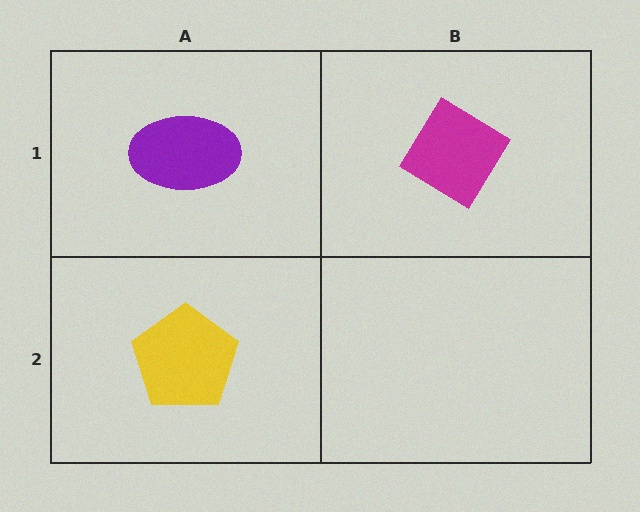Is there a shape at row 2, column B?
No, that cell is empty.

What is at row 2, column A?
A yellow pentagon.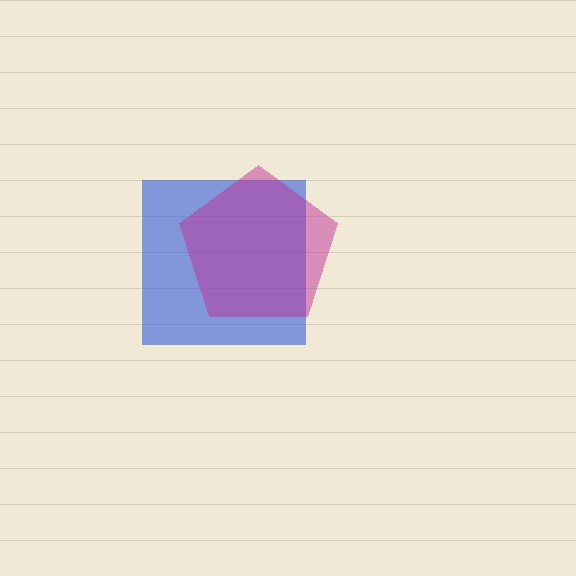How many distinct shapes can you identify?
There are 2 distinct shapes: a blue square, a magenta pentagon.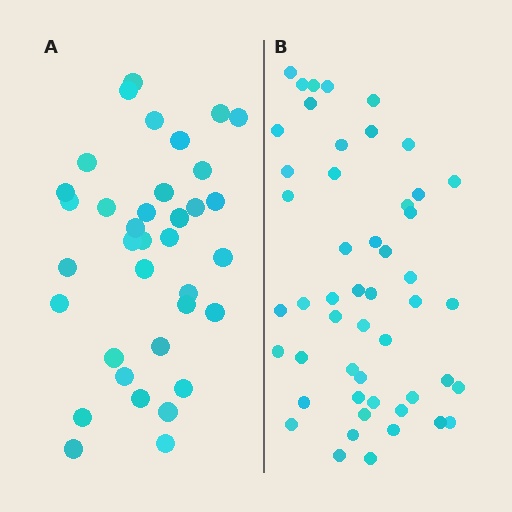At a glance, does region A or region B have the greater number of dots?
Region B (the right region) has more dots.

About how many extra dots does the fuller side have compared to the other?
Region B has approximately 15 more dots than region A.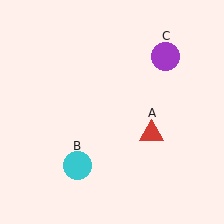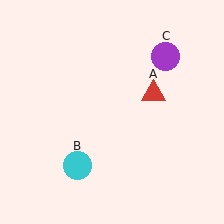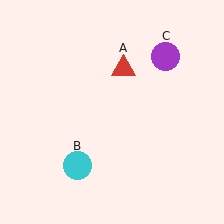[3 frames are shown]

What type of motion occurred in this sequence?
The red triangle (object A) rotated counterclockwise around the center of the scene.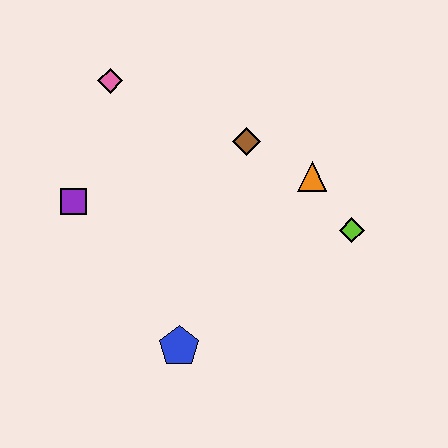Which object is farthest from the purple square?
The lime diamond is farthest from the purple square.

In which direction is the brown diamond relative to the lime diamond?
The brown diamond is to the left of the lime diamond.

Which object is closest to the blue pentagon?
The purple square is closest to the blue pentagon.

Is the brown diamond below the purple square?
No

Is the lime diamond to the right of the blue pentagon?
Yes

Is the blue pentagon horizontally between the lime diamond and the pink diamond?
Yes